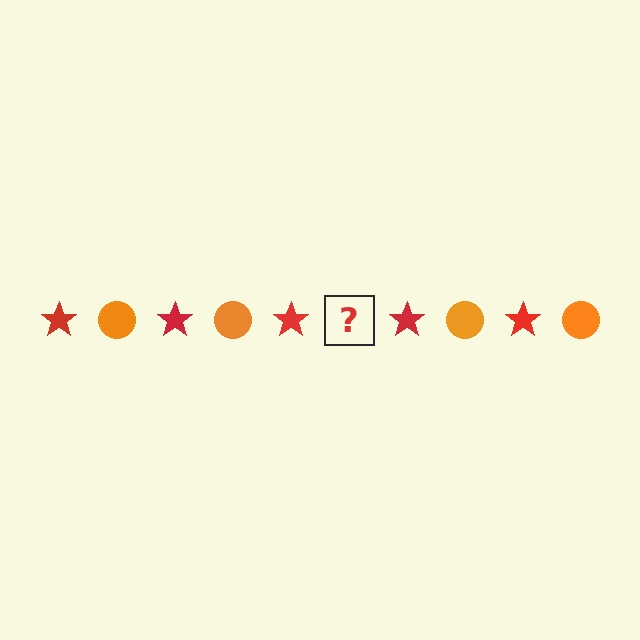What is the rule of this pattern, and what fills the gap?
The rule is that the pattern alternates between red star and orange circle. The gap should be filled with an orange circle.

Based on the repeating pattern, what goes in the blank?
The blank should be an orange circle.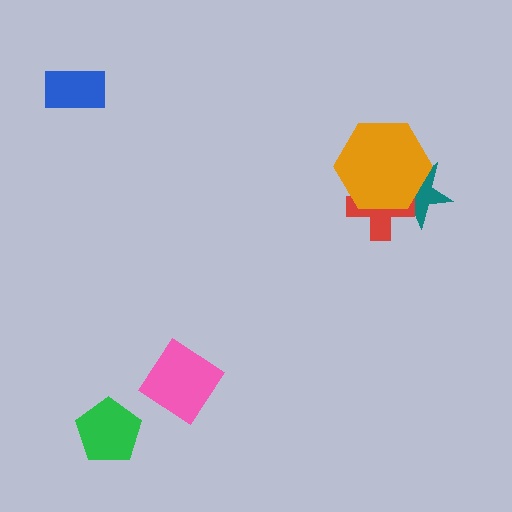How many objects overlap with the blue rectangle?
0 objects overlap with the blue rectangle.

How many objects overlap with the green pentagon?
0 objects overlap with the green pentagon.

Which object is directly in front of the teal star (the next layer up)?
The red cross is directly in front of the teal star.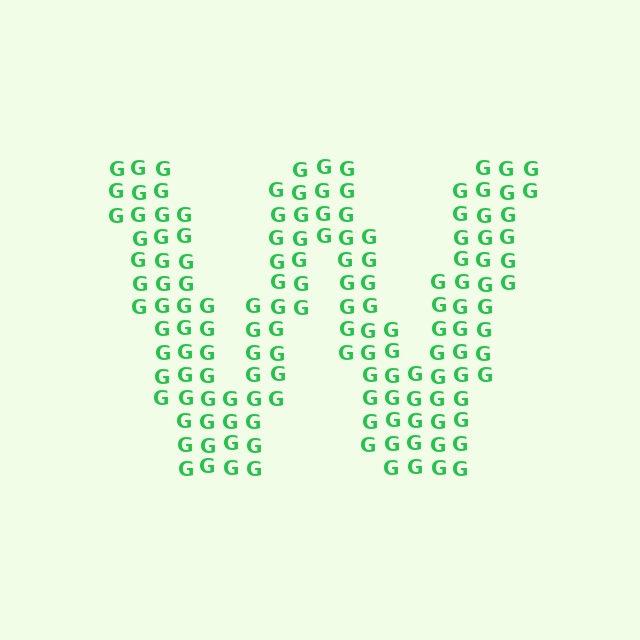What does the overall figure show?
The overall figure shows the letter W.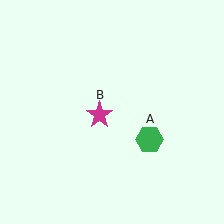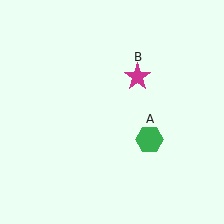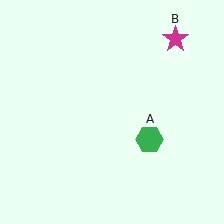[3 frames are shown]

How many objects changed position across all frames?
1 object changed position: magenta star (object B).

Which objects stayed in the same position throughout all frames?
Green hexagon (object A) remained stationary.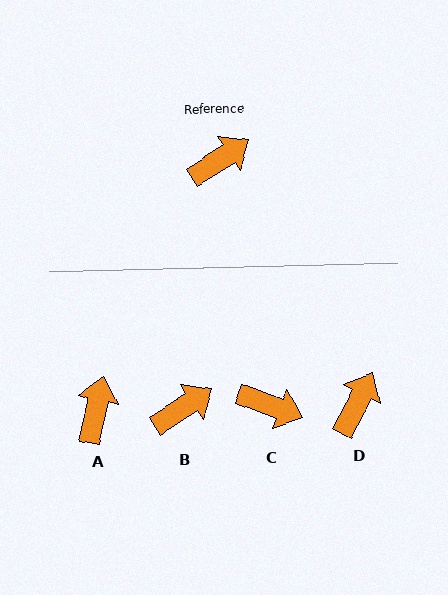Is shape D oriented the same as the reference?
No, it is off by about 29 degrees.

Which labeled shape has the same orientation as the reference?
B.